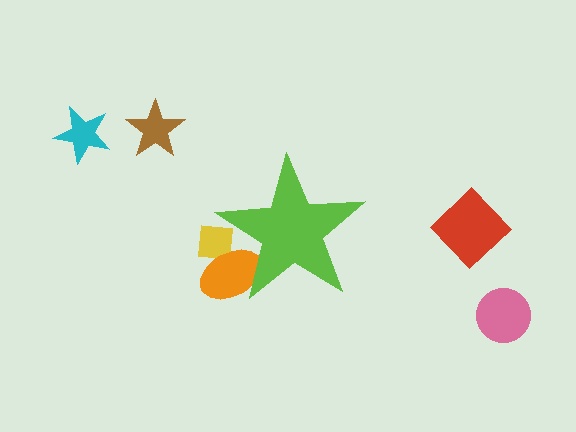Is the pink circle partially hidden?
No, the pink circle is fully visible.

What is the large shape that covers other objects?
A lime star.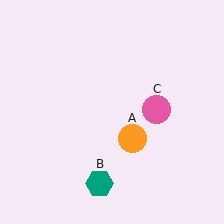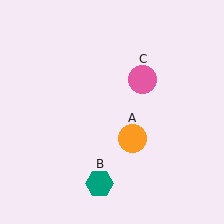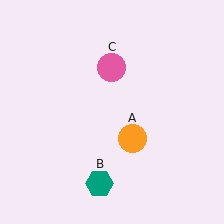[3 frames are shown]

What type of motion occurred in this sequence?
The pink circle (object C) rotated counterclockwise around the center of the scene.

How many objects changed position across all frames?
1 object changed position: pink circle (object C).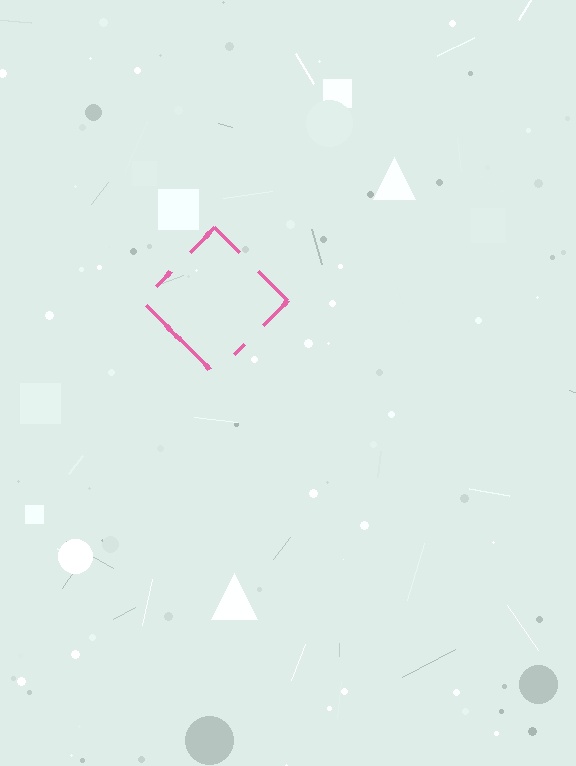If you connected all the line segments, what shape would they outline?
They would outline a diamond.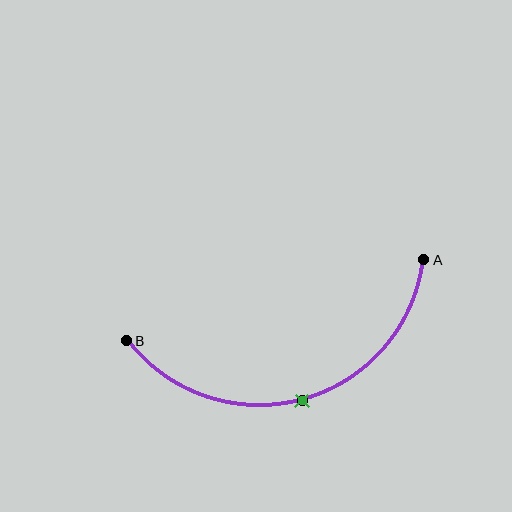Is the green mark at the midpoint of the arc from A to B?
Yes. The green mark lies on the arc at equal arc-length from both A and B — it is the arc midpoint.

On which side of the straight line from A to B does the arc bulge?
The arc bulges below the straight line connecting A and B.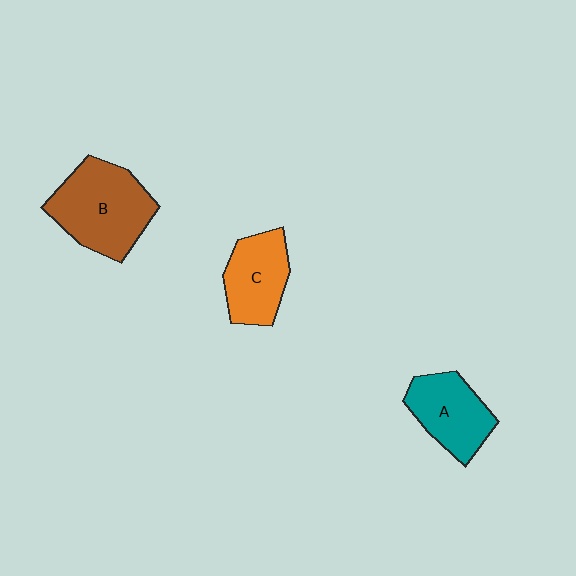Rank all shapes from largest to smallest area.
From largest to smallest: B (brown), A (teal), C (orange).